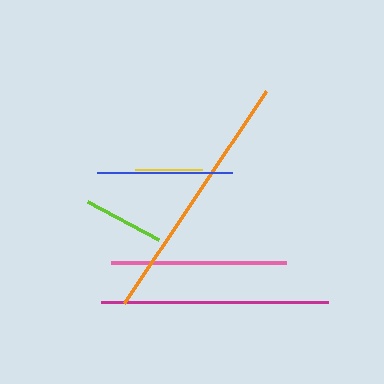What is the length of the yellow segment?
The yellow segment is approximately 67 pixels long.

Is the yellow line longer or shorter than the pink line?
The pink line is longer than the yellow line.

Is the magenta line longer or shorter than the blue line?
The magenta line is longer than the blue line.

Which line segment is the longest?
The orange line is the longest at approximately 255 pixels.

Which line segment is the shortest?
The yellow line is the shortest at approximately 67 pixels.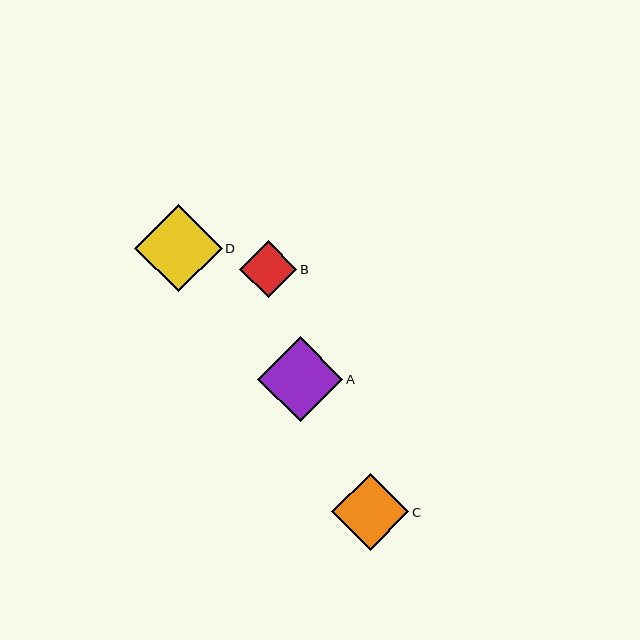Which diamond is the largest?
Diamond D is the largest with a size of approximately 87 pixels.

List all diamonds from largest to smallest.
From largest to smallest: D, A, C, B.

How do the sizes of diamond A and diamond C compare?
Diamond A and diamond C are approximately the same size.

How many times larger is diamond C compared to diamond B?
Diamond C is approximately 1.4 times the size of diamond B.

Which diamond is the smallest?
Diamond B is the smallest with a size of approximately 57 pixels.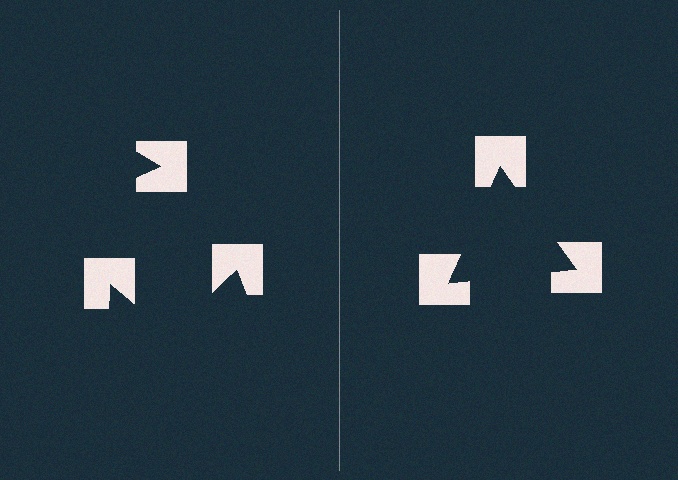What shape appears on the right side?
An illusory triangle.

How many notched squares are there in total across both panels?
6 — 3 on each side.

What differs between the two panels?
The notched squares are positioned identically on both sides; only the wedge orientations differ. On the right they align to a triangle; on the left they are misaligned.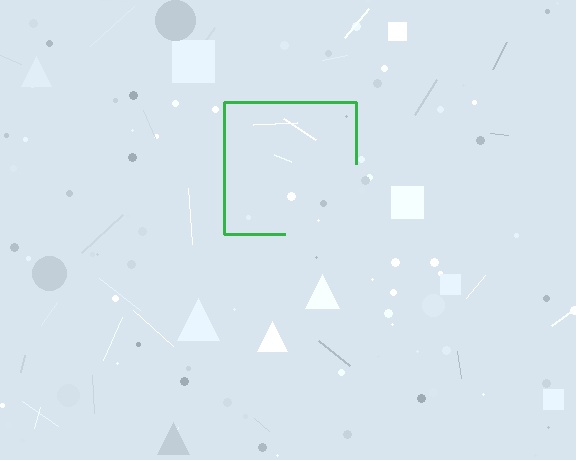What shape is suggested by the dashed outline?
The dashed outline suggests a square.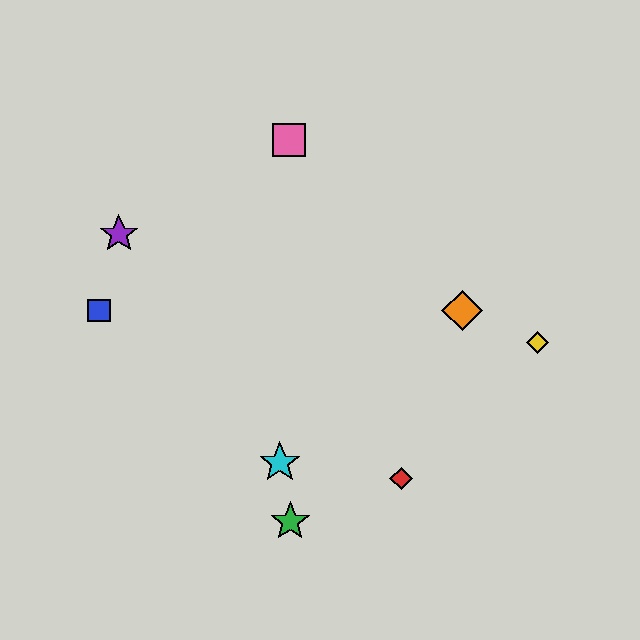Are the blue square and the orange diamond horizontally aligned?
Yes, both are at y≈311.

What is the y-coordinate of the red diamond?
The red diamond is at y≈478.